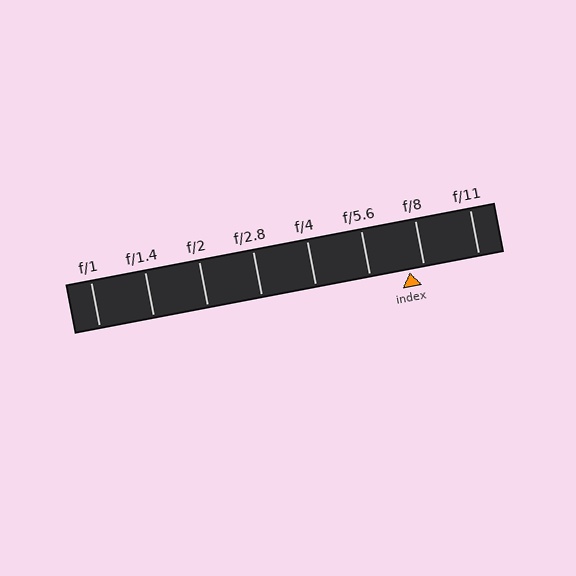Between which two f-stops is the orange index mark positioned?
The index mark is between f/5.6 and f/8.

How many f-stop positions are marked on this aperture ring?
There are 8 f-stop positions marked.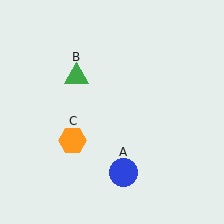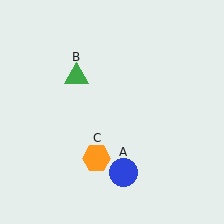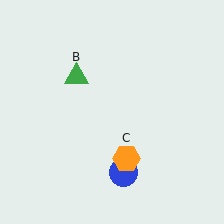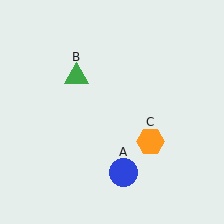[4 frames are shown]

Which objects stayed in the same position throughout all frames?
Blue circle (object A) and green triangle (object B) remained stationary.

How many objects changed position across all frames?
1 object changed position: orange hexagon (object C).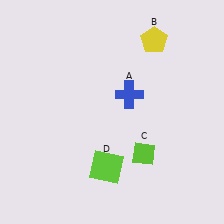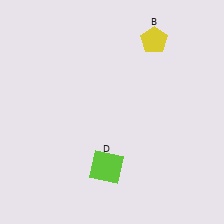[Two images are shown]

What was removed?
The lime diamond (C), the blue cross (A) were removed in Image 2.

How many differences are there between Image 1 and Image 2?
There are 2 differences between the two images.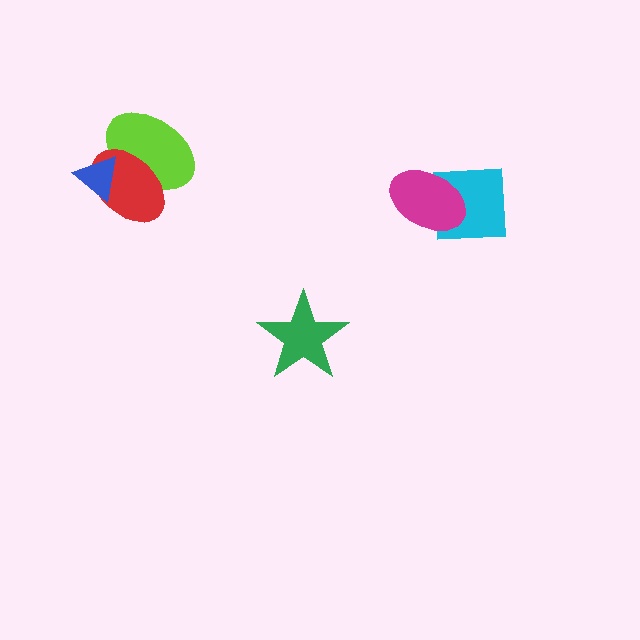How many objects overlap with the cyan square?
1 object overlaps with the cyan square.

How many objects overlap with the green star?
0 objects overlap with the green star.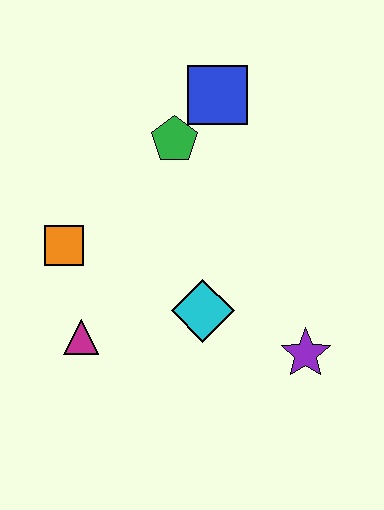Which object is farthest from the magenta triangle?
The blue square is farthest from the magenta triangle.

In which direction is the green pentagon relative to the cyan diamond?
The green pentagon is above the cyan diamond.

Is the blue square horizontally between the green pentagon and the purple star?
Yes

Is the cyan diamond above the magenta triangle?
Yes